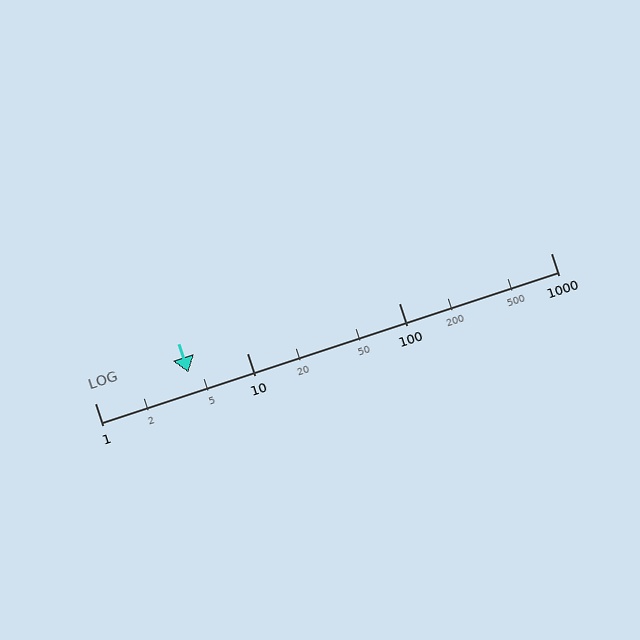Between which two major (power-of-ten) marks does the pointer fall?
The pointer is between 1 and 10.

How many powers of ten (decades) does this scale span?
The scale spans 3 decades, from 1 to 1000.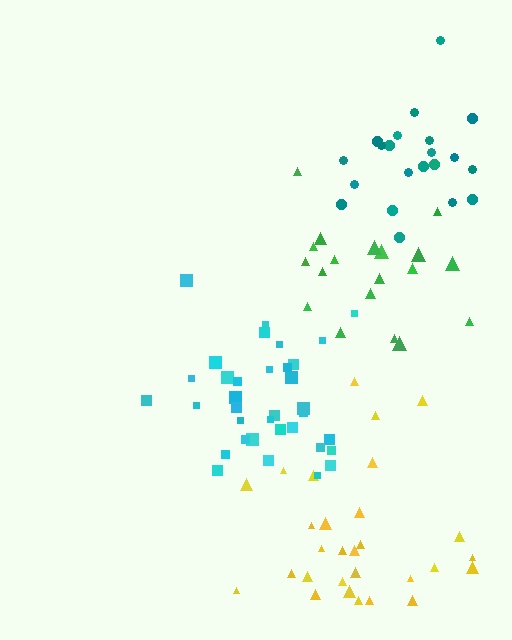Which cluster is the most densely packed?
Cyan.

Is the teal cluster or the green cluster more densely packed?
Teal.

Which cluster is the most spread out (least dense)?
Green.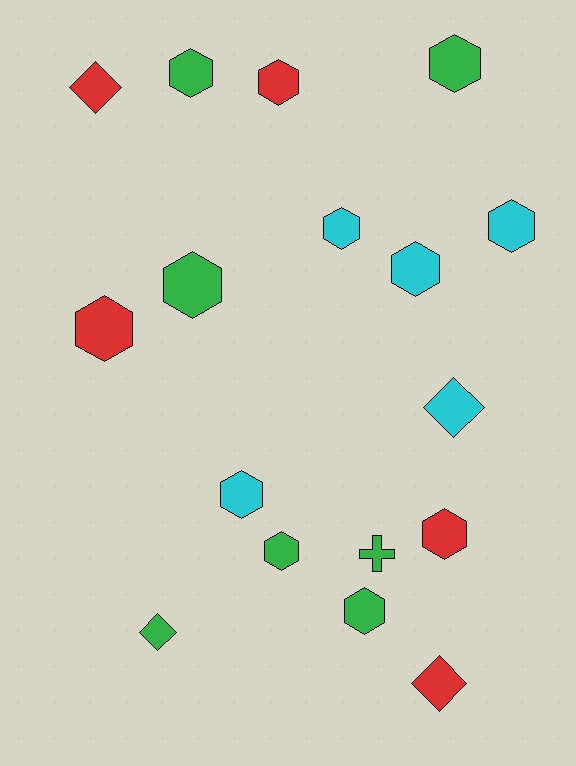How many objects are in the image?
There are 17 objects.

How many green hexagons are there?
There are 5 green hexagons.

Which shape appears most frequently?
Hexagon, with 12 objects.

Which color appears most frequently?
Green, with 7 objects.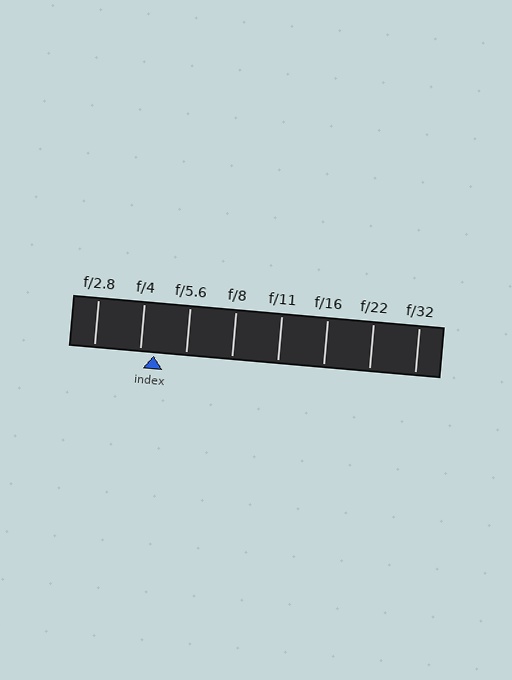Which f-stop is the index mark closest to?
The index mark is closest to f/4.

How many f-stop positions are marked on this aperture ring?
There are 8 f-stop positions marked.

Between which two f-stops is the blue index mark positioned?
The index mark is between f/4 and f/5.6.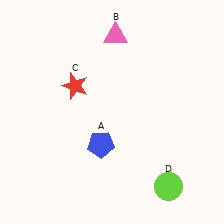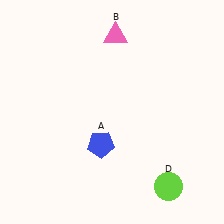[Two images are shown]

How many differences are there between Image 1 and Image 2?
There is 1 difference between the two images.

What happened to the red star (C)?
The red star (C) was removed in Image 2. It was in the top-left area of Image 1.